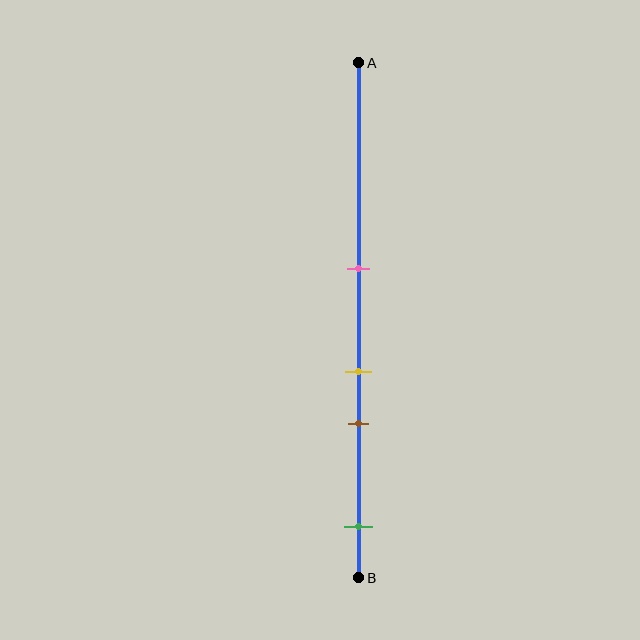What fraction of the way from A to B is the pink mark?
The pink mark is approximately 40% (0.4) of the way from A to B.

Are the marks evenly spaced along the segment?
No, the marks are not evenly spaced.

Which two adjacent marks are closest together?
The yellow and brown marks are the closest adjacent pair.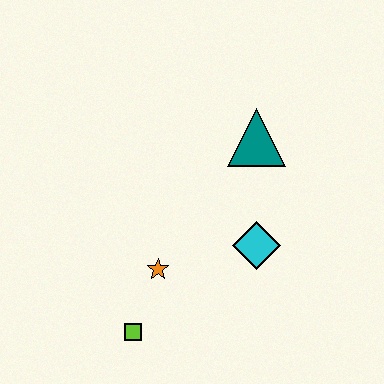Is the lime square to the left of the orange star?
Yes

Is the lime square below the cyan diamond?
Yes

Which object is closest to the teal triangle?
The cyan diamond is closest to the teal triangle.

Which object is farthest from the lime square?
The teal triangle is farthest from the lime square.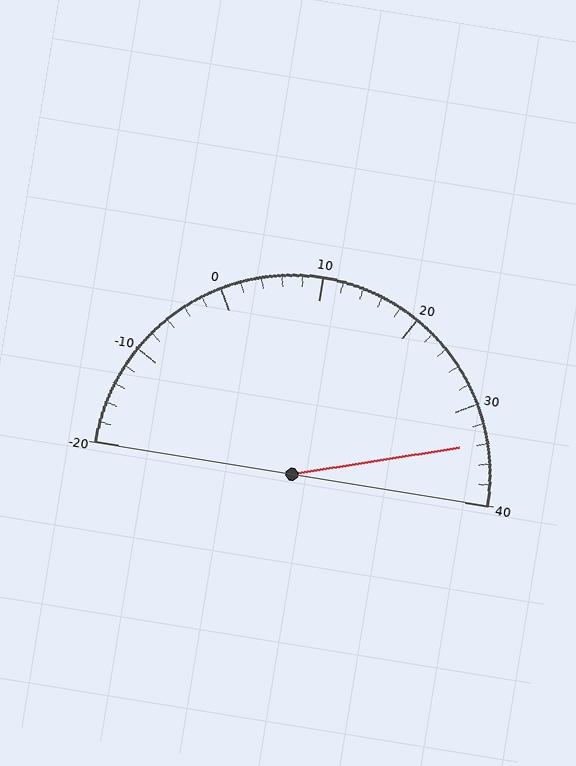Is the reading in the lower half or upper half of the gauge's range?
The reading is in the upper half of the range (-20 to 40).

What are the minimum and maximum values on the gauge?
The gauge ranges from -20 to 40.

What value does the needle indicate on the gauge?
The needle indicates approximately 34.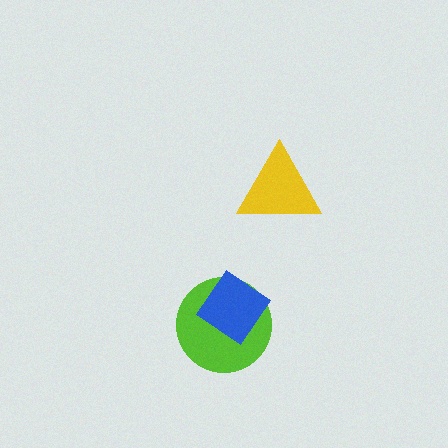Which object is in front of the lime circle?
The blue diamond is in front of the lime circle.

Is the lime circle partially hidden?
Yes, it is partially covered by another shape.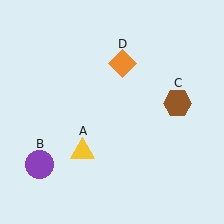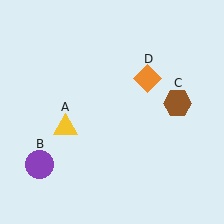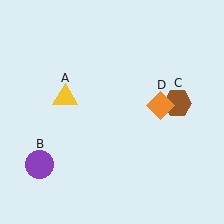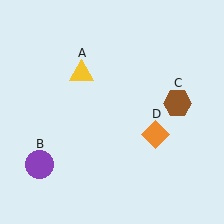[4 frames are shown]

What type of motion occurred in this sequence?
The yellow triangle (object A), orange diamond (object D) rotated clockwise around the center of the scene.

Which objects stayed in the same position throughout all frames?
Purple circle (object B) and brown hexagon (object C) remained stationary.